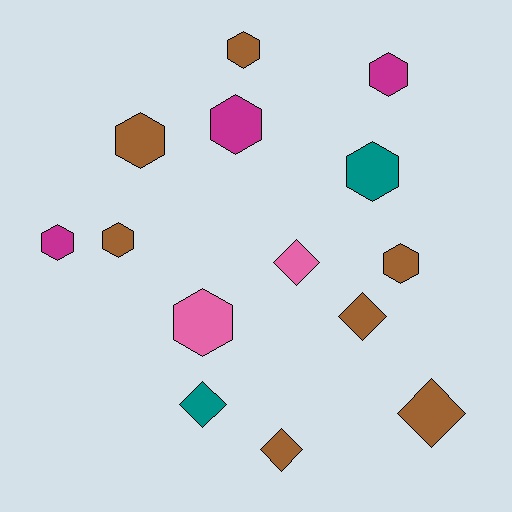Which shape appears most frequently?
Hexagon, with 9 objects.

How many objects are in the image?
There are 14 objects.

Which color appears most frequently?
Brown, with 7 objects.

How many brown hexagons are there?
There are 4 brown hexagons.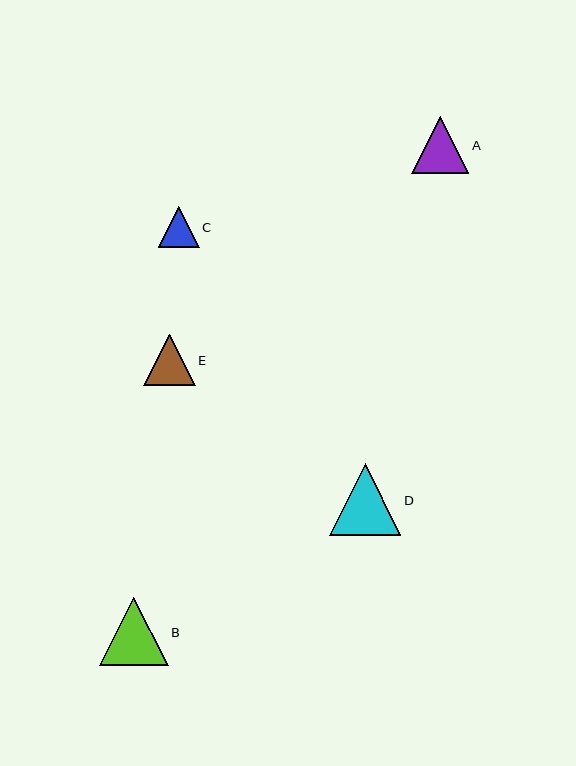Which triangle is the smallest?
Triangle C is the smallest with a size of approximately 41 pixels.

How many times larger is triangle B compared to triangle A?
Triangle B is approximately 1.2 times the size of triangle A.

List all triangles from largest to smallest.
From largest to smallest: D, B, A, E, C.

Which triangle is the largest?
Triangle D is the largest with a size of approximately 71 pixels.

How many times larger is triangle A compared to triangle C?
Triangle A is approximately 1.4 times the size of triangle C.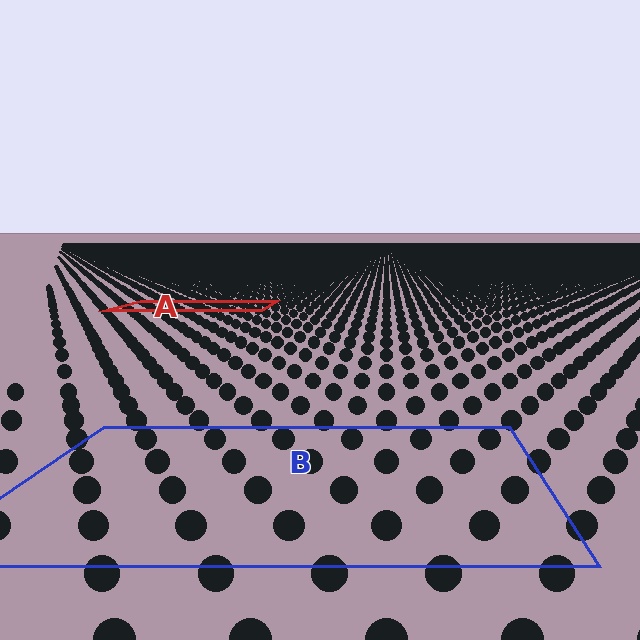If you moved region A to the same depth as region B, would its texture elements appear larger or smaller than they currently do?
They would appear larger. At a closer depth, the same texture elements are projected at a bigger on-screen size.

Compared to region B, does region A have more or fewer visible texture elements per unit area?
Region A has more texture elements per unit area — they are packed more densely because it is farther away.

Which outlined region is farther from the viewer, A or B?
Region A is farther from the viewer — the texture elements inside it appear smaller and more densely packed.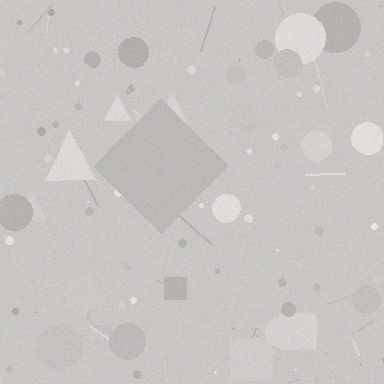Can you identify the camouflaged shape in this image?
The camouflaged shape is a diamond.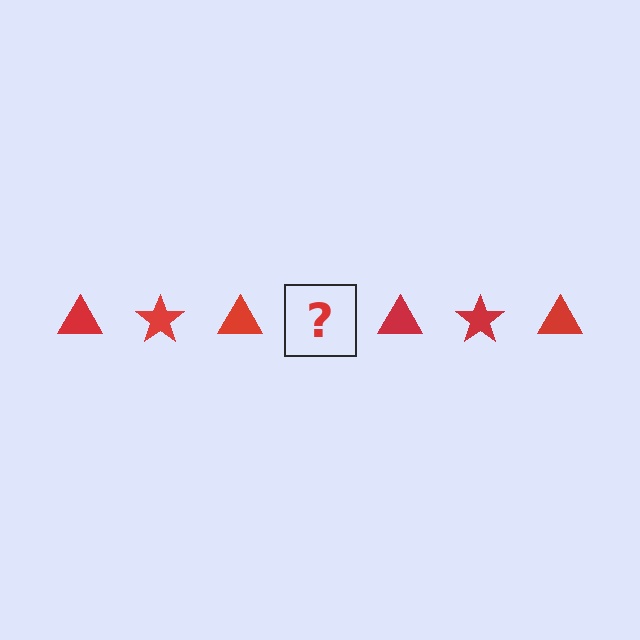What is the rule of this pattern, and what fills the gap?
The rule is that the pattern cycles through triangle, star shapes in red. The gap should be filled with a red star.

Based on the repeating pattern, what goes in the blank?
The blank should be a red star.